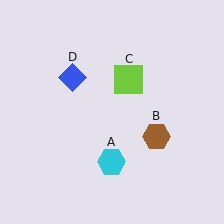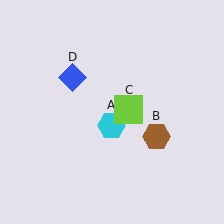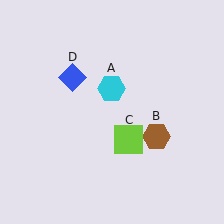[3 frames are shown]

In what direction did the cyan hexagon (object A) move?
The cyan hexagon (object A) moved up.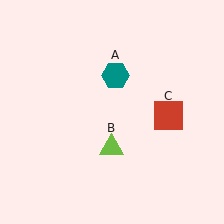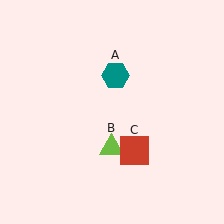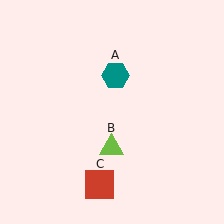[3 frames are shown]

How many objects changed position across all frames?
1 object changed position: red square (object C).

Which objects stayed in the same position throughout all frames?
Teal hexagon (object A) and lime triangle (object B) remained stationary.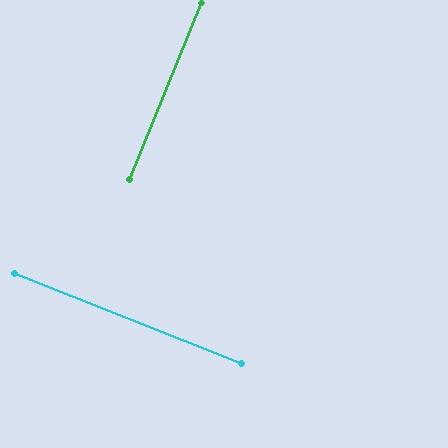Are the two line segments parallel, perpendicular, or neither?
Perpendicular — they meet at approximately 90°.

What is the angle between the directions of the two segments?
Approximately 90 degrees.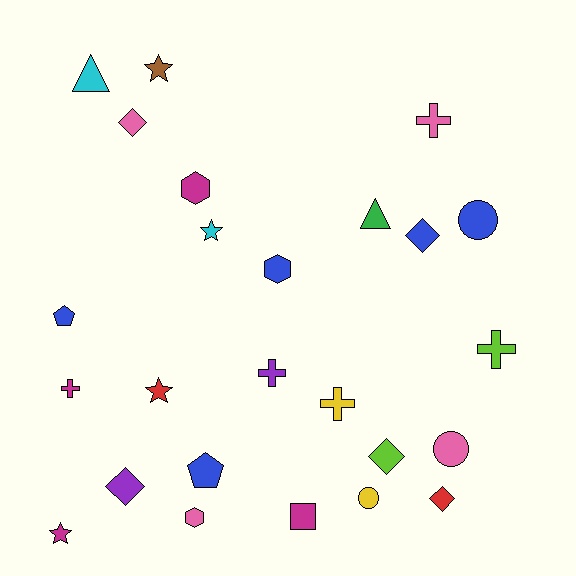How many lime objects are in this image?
There are 2 lime objects.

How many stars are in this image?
There are 4 stars.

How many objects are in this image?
There are 25 objects.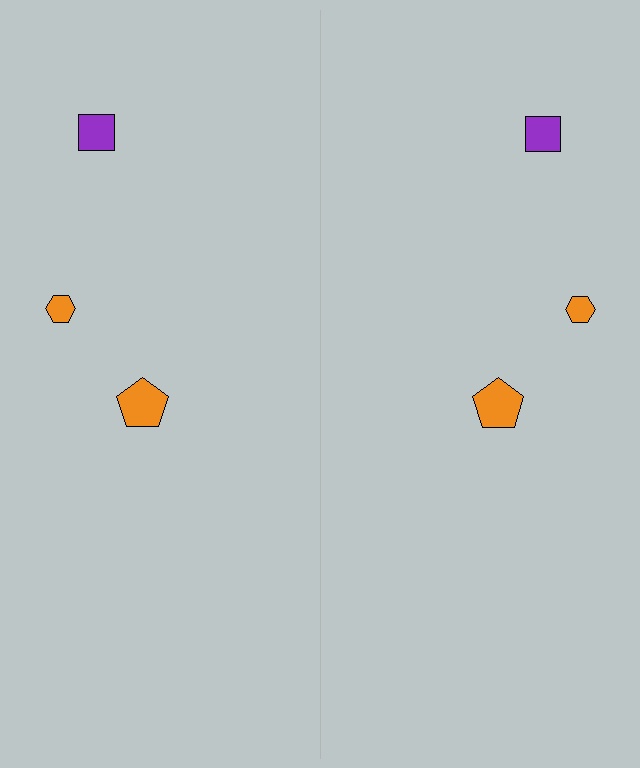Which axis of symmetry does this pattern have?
The pattern has a vertical axis of symmetry running through the center of the image.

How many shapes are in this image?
There are 6 shapes in this image.